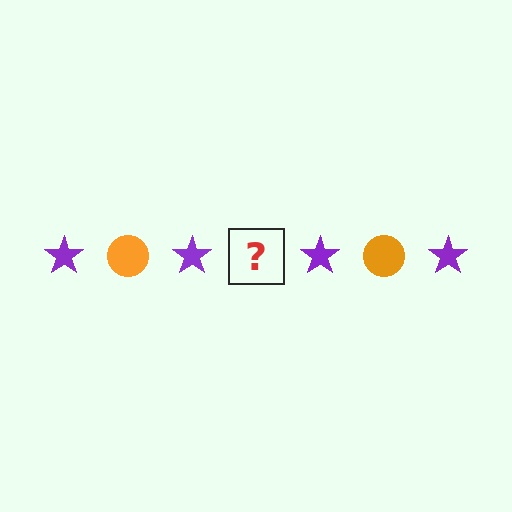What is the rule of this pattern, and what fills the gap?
The rule is that the pattern alternates between purple star and orange circle. The gap should be filled with an orange circle.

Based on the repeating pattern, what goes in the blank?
The blank should be an orange circle.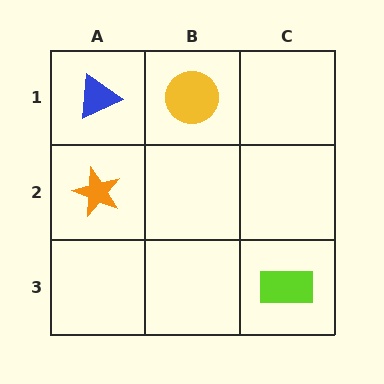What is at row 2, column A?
An orange star.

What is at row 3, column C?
A lime rectangle.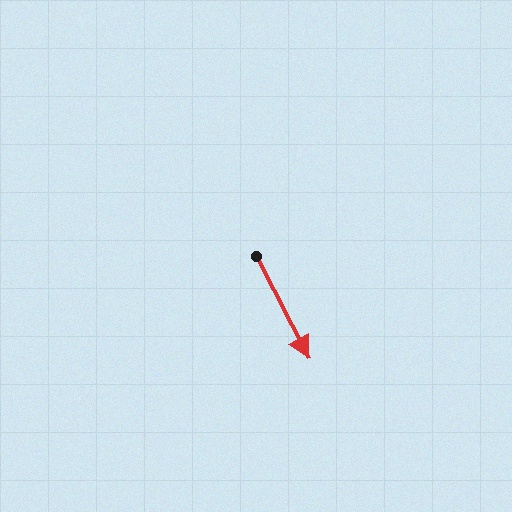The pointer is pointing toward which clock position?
Roughly 5 o'clock.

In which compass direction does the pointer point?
Southeast.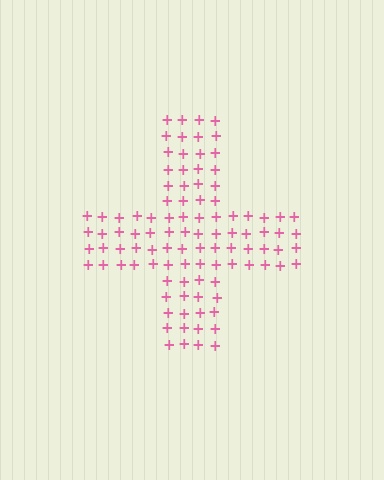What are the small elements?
The small elements are plus signs.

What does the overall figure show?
The overall figure shows a cross.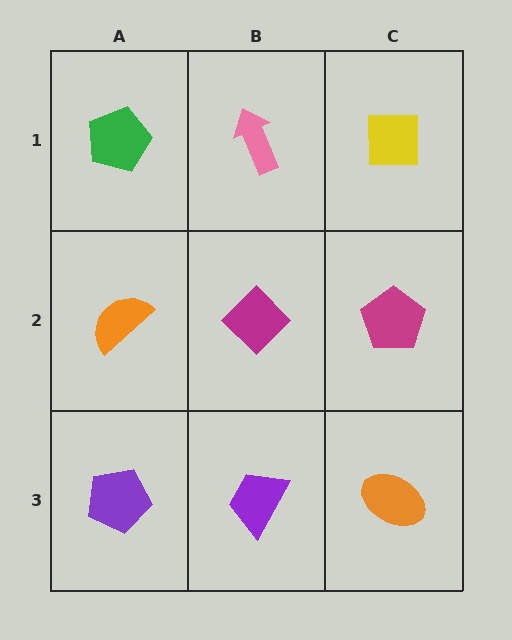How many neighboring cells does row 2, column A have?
3.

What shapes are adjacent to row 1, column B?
A magenta diamond (row 2, column B), a green pentagon (row 1, column A), a yellow square (row 1, column C).